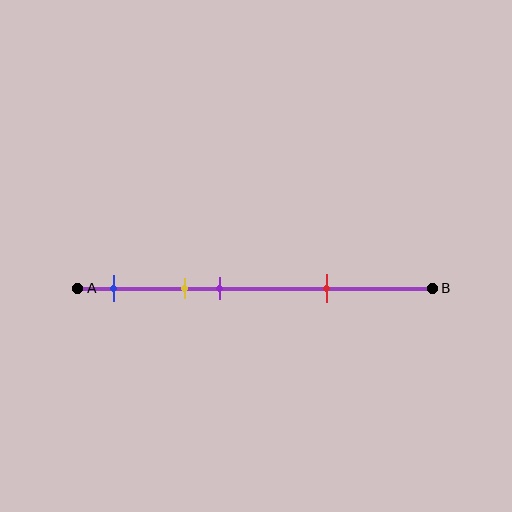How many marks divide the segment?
There are 4 marks dividing the segment.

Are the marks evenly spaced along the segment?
No, the marks are not evenly spaced.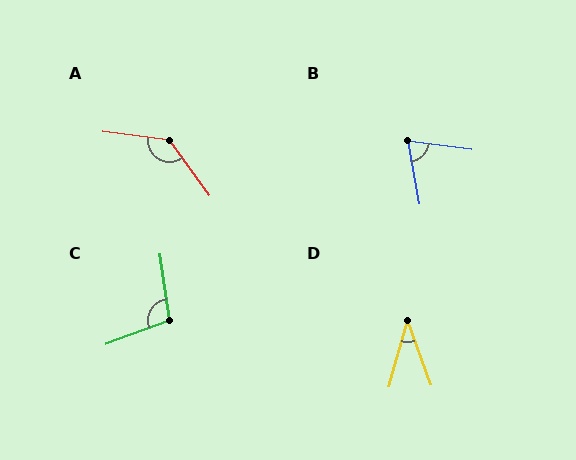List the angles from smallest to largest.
D (36°), B (73°), C (102°), A (133°).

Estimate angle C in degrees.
Approximately 102 degrees.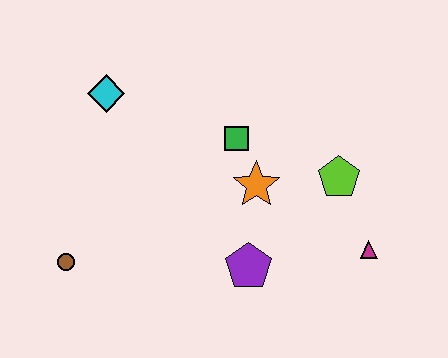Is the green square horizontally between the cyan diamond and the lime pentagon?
Yes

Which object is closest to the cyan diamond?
The green square is closest to the cyan diamond.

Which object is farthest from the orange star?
The brown circle is farthest from the orange star.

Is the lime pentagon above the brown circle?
Yes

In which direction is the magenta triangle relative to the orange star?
The magenta triangle is to the right of the orange star.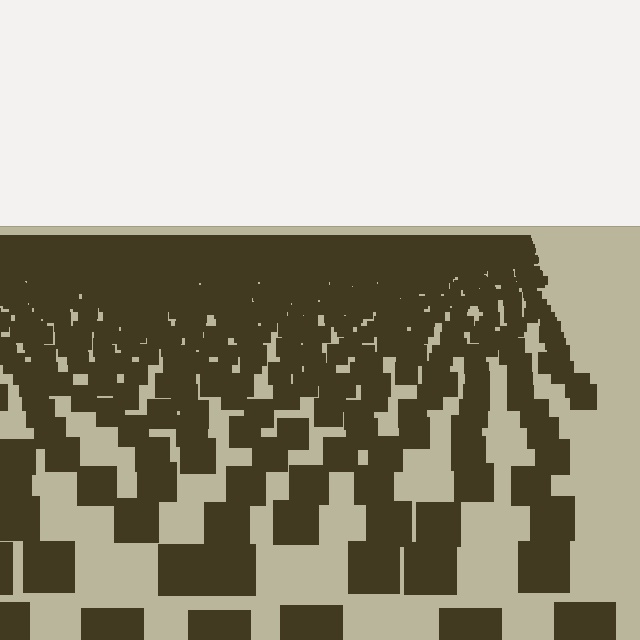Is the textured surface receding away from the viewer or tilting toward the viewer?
The surface is receding away from the viewer. Texture elements get smaller and denser toward the top.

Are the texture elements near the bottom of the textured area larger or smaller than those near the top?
Larger. Near the bottom, elements are closer to the viewer and appear at a bigger on-screen size.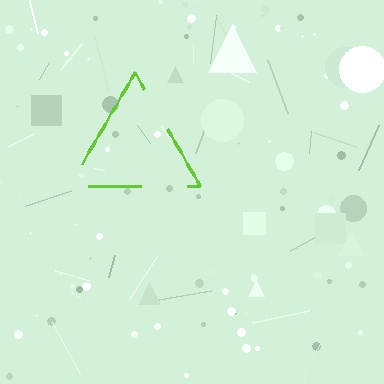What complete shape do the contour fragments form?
The contour fragments form a triangle.